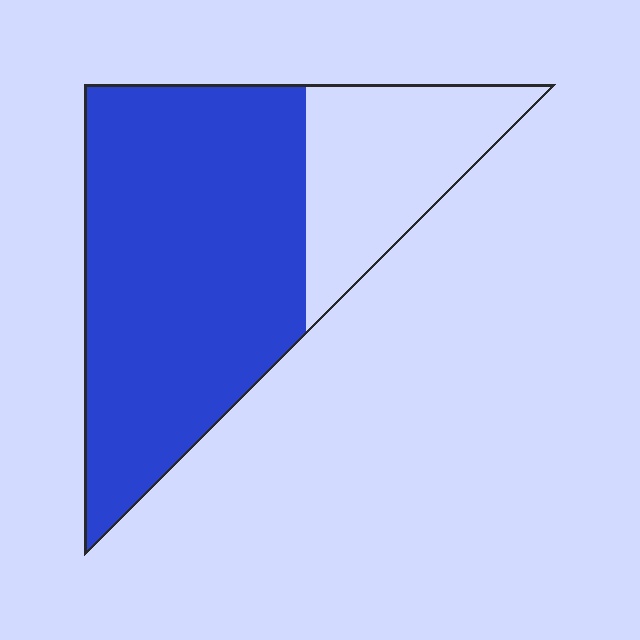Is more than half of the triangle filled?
Yes.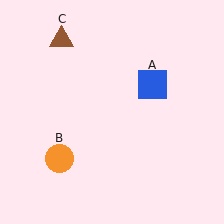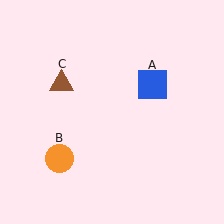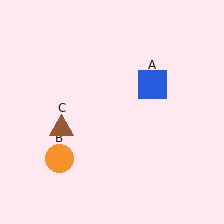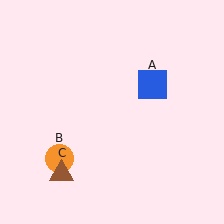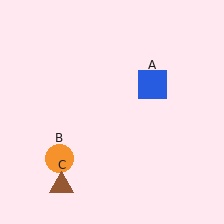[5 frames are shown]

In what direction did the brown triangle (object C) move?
The brown triangle (object C) moved down.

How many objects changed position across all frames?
1 object changed position: brown triangle (object C).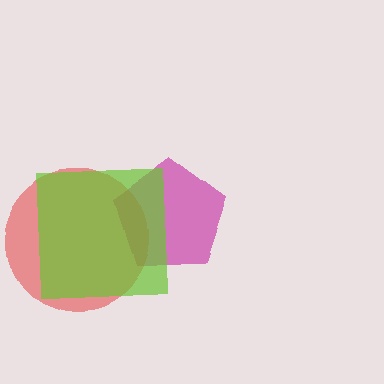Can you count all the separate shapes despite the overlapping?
Yes, there are 3 separate shapes.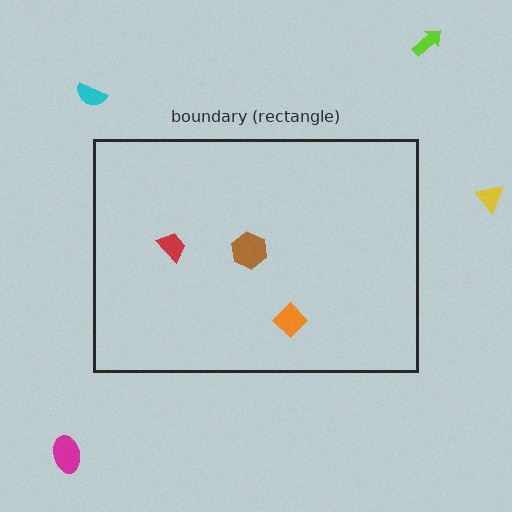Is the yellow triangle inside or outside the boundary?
Outside.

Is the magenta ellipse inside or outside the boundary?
Outside.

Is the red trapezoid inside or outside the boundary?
Inside.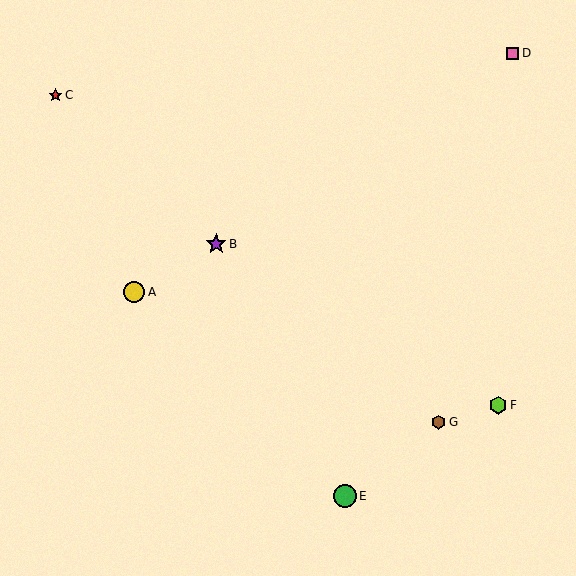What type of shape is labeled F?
Shape F is a lime hexagon.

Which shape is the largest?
The green circle (labeled E) is the largest.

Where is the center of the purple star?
The center of the purple star is at (216, 244).